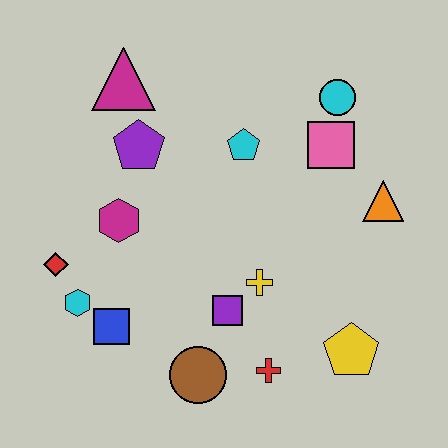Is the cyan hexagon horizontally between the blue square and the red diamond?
Yes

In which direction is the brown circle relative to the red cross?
The brown circle is to the left of the red cross.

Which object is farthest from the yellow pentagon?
The magenta triangle is farthest from the yellow pentagon.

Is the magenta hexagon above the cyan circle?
No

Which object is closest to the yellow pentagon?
The red cross is closest to the yellow pentagon.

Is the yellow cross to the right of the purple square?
Yes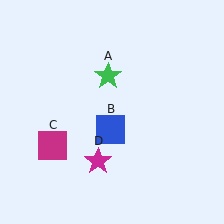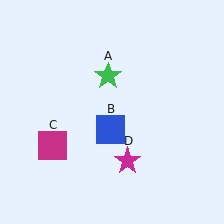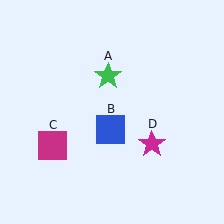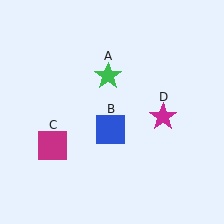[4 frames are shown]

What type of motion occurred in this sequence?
The magenta star (object D) rotated counterclockwise around the center of the scene.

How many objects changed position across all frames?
1 object changed position: magenta star (object D).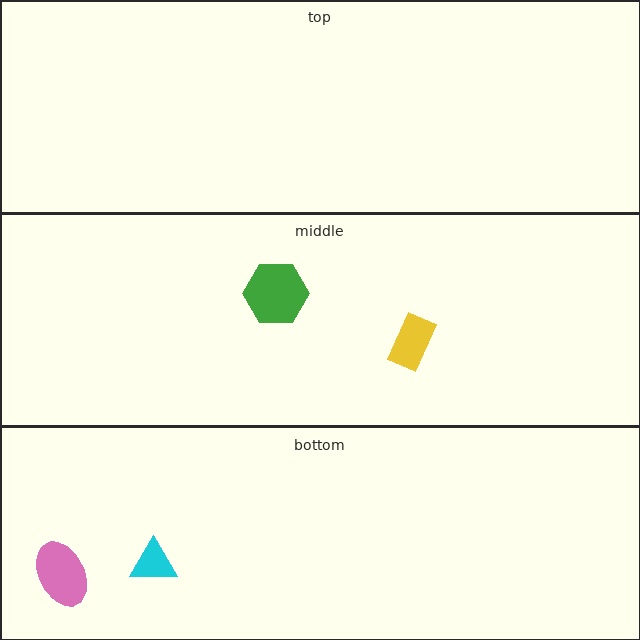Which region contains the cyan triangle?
The bottom region.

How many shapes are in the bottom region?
2.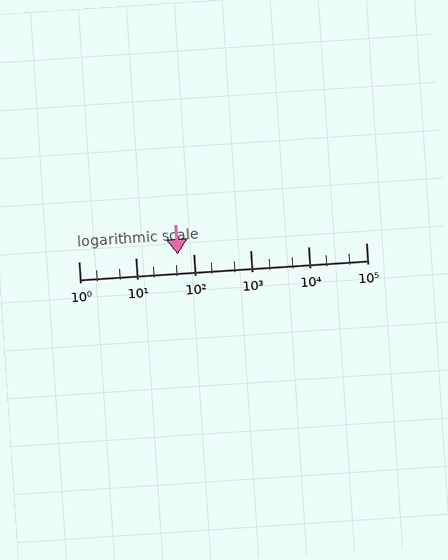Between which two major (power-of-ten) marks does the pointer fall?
The pointer is between 10 and 100.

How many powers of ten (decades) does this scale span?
The scale spans 5 decades, from 1 to 100000.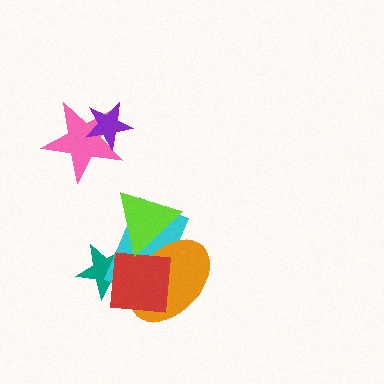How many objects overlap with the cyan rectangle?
4 objects overlap with the cyan rectangle.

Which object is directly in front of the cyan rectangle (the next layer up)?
The orange ellipse is directly in front of the cyan rectangle.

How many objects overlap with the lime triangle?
3 objects overlap with the lime triangle.